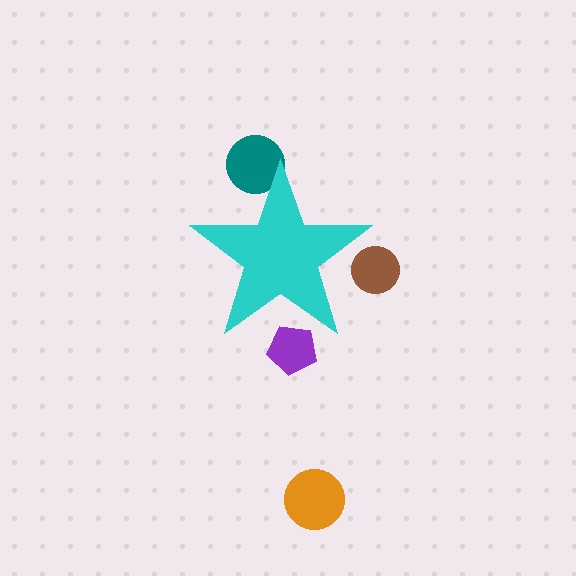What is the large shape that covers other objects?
A cyan star.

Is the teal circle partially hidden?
Yes, the teal circle is partially hidden behind the cyan star.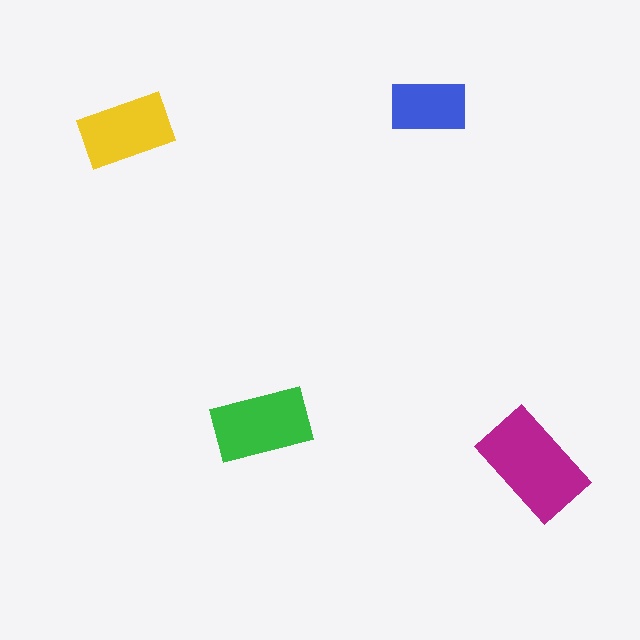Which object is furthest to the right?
The magenta rectangle is rightmost.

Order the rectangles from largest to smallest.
the magenta one, the green one, the yellow one, the blue one.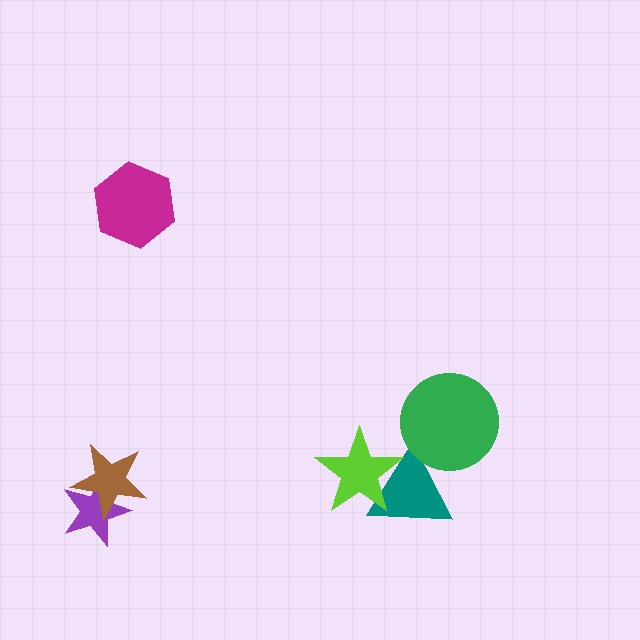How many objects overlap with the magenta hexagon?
0 objects overlap with the magenta hexagon.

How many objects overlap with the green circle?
1 object overlaps with the green circle.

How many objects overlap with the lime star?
1 object overlaps with the lime star.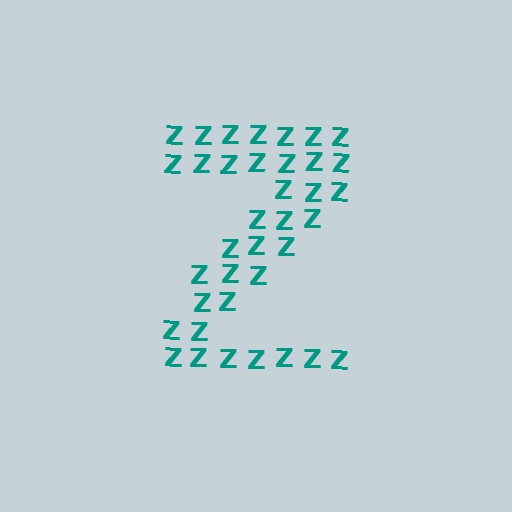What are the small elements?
The small elements are letter Z's.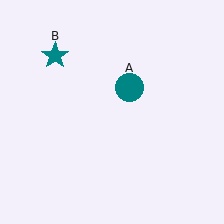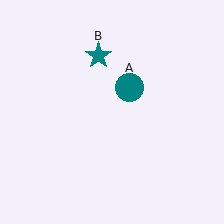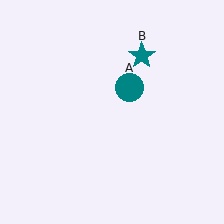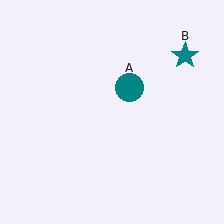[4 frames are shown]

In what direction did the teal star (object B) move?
The teal star (object B) moved right.